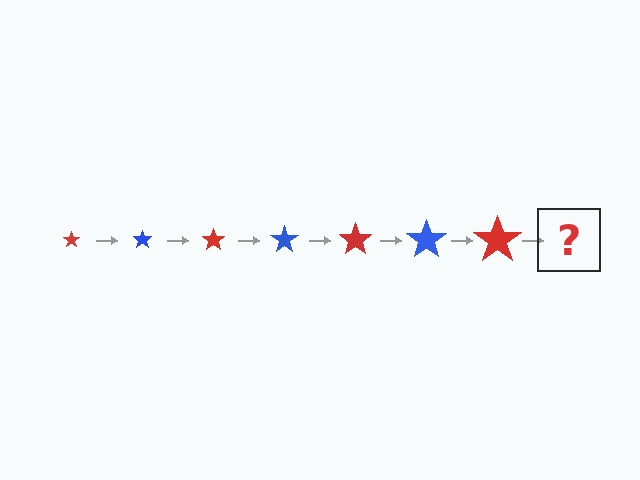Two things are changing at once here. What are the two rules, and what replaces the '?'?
The two rules are that the star grows larger each step and the color cycles through red and blue. The '?' should be a blue star, larger than the previous one.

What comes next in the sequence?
The next element should be a blue star, larger than the previous one.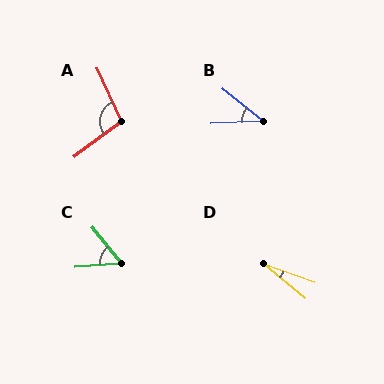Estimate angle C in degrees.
Approximately 56 degrees.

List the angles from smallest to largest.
D (20°), B (42°), C (56°), A (102°).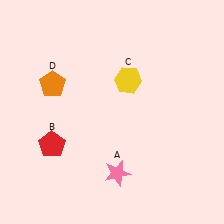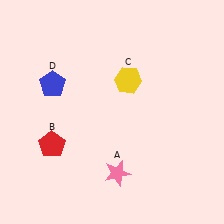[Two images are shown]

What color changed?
The pentagon (D) changed from orange in Image 1 to blue in Image 2.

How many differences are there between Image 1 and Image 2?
There is 1 difference between the two images.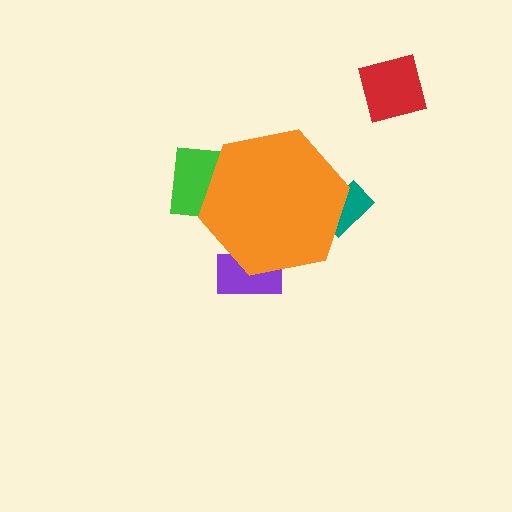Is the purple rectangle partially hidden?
Yes, the purple rectangle is partially hidden behind the orange hexagon.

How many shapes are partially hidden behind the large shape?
3 shapes are partially hidden.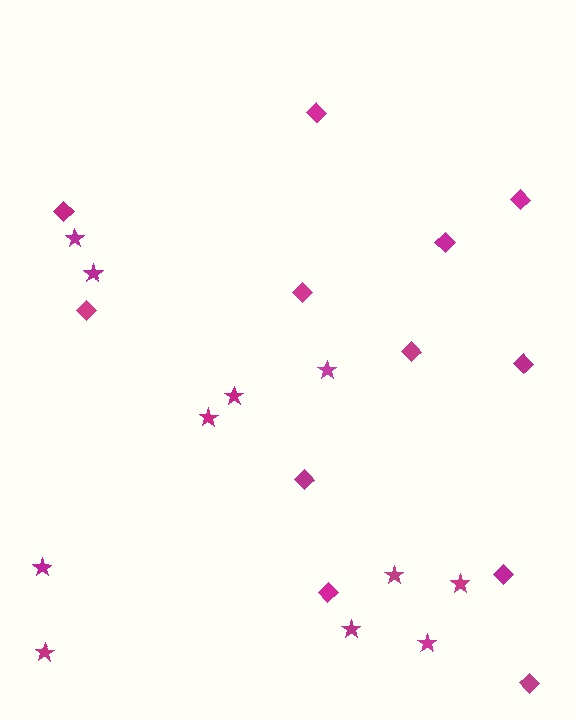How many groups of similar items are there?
There are 2 groups: one group of stars (11) and one group of diamonds (12).